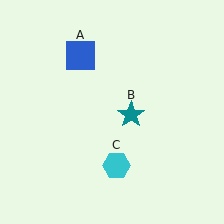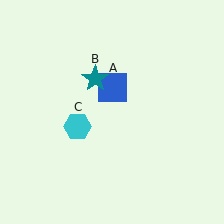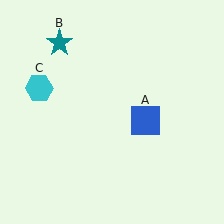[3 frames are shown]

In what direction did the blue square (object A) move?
The blue square (object A) moved down and to the right.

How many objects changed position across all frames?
3 objects changed position: blue square (object A), teal star (object B), cyan hexagon (object C).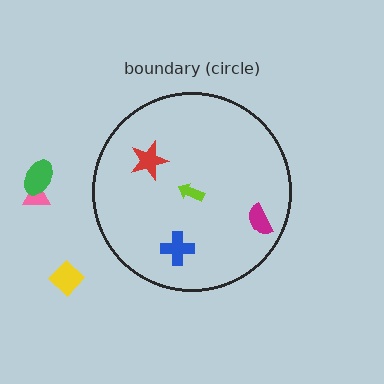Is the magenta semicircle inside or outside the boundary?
Inside.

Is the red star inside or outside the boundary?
Inside.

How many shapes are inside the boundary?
4 inside, 3 outside.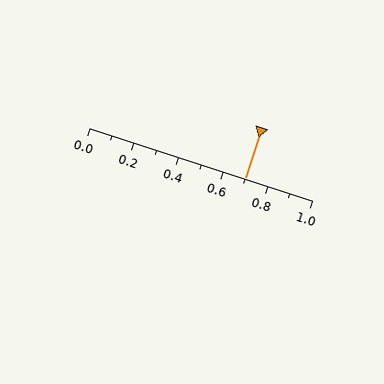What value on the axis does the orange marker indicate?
The marker indicates approximately 0.7.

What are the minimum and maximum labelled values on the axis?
The axis runs from 0.0 to 1.0.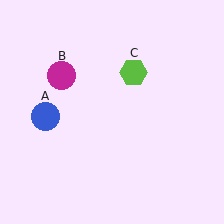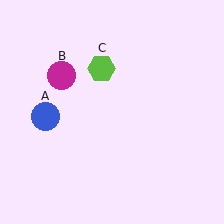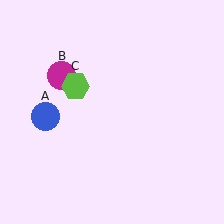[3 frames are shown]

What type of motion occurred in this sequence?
The lime hexagon (object C) rotated counterclockwise around the center of the scene.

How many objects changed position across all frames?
1 object changed position: lime hexagon (object C).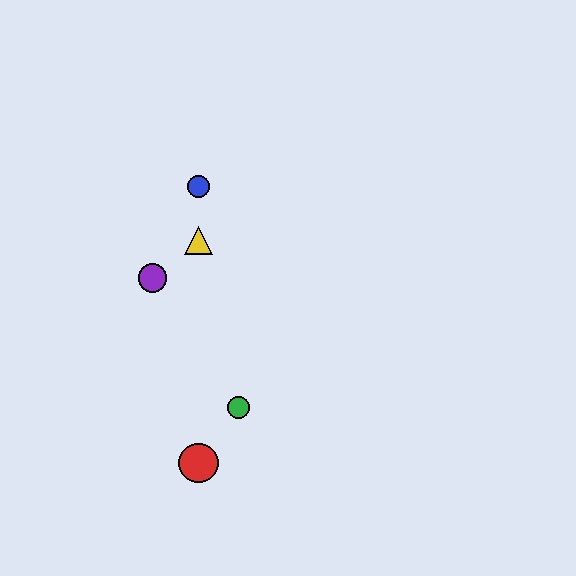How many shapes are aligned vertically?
3 shapes (the red circle, the blue circle, the yellow triangle) are aligned vertically.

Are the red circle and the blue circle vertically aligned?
Yes, both are at x≈199.